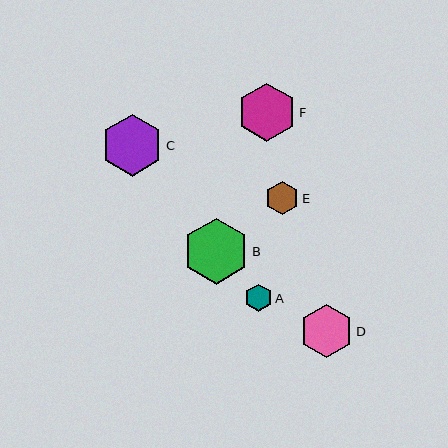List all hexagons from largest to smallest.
From largest to smallest: B, C, F, D, E, A.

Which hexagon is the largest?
Hexagon B is the largest with a size of approximately 66 pixels.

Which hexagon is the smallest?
Hexagon A is the smallest with a size of approximately 27 pixels.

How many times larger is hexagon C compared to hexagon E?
Hexagon C is approximately 1.9 times the size of hexagon E.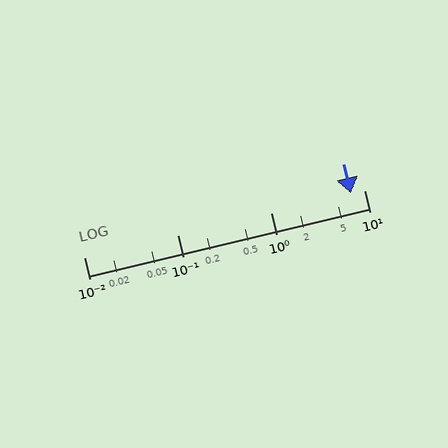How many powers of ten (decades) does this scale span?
The scale spans 3 decades, from 0.01 to 10.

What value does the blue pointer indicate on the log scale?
The pointer indicates approximately 7.2.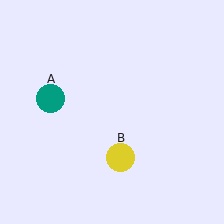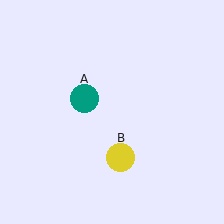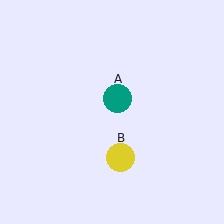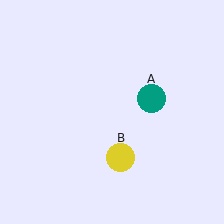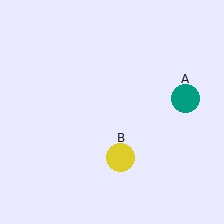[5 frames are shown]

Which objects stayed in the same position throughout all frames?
Yellow circle (object B) remained stationary.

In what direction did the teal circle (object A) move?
The teal circle (object A) moved right.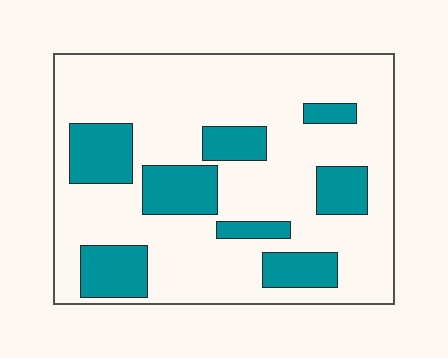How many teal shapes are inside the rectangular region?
8.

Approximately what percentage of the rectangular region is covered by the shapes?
Approximately 25%.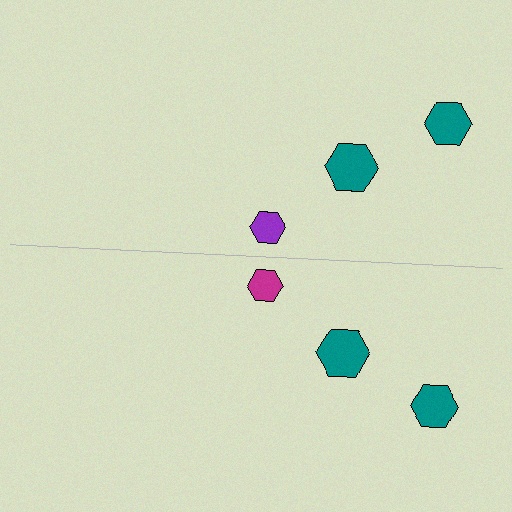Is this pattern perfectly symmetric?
No, the pattern is not perfectly symmetric. The magenta hexagon on the bottom side breaks the symmetry — its mirror counterpart is purple.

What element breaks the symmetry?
The magenta hexagon on the bottom side breaks the symmetry — its mirror counterpart is purple.